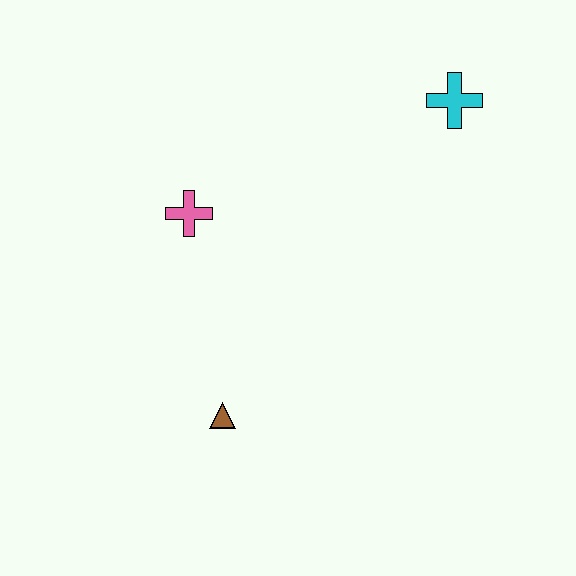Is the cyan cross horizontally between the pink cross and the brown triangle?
No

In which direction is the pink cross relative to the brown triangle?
The pink cross is above the brown triangle.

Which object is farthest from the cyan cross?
The brown triangle is farthest from the cyan cross.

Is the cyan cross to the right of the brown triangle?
Yes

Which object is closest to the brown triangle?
The pink cross is closest to the brown triangle.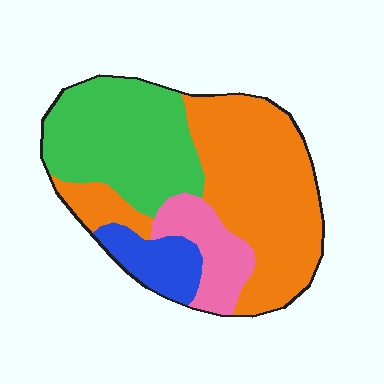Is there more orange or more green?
Orange.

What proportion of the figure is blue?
Blue covers about 10% of the figure.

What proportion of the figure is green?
Green covers 32% of the figure.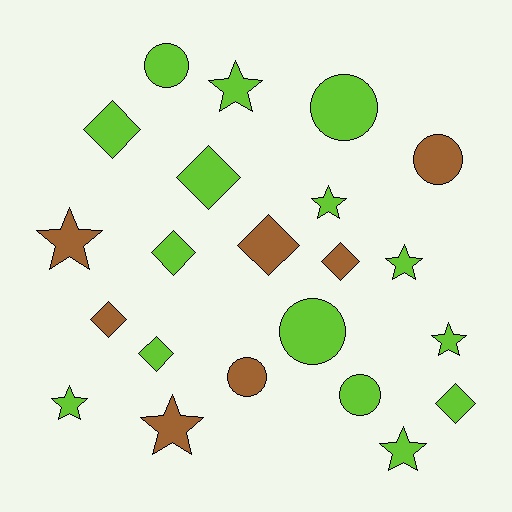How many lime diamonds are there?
There are 5 lime diamonds.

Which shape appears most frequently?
Diamond, with 8 objects.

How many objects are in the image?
There are 22 objects.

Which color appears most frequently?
Lime, with 15 objects.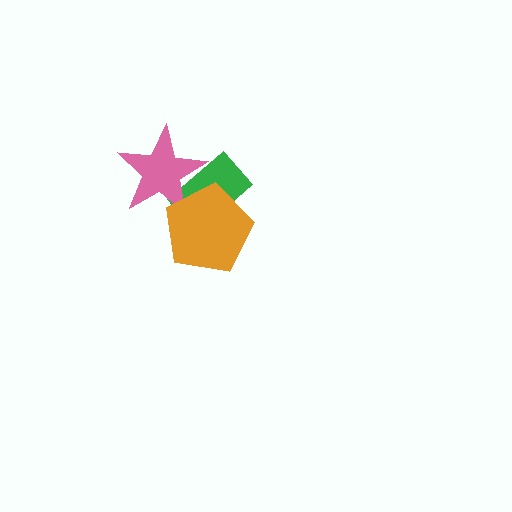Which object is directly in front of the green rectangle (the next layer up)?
The pink star is directly in front of the green rectangle.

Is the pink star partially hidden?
Yes, it is partially covered by another shape.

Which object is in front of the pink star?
The orange pentagon is in front of the pink star.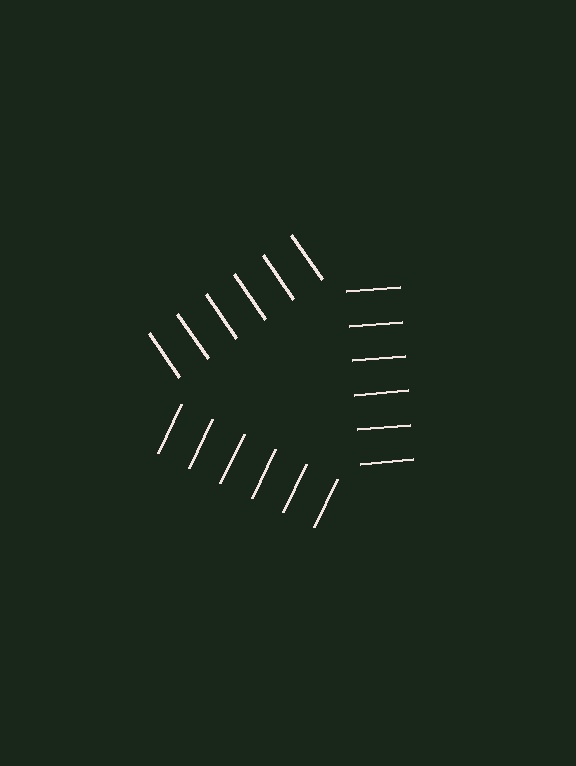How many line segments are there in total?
18 — 6 along each of the 3 edges.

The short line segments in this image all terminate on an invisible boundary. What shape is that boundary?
An illusory triangle — the line segments terminate on its edges but no continuous stroke is drawn.